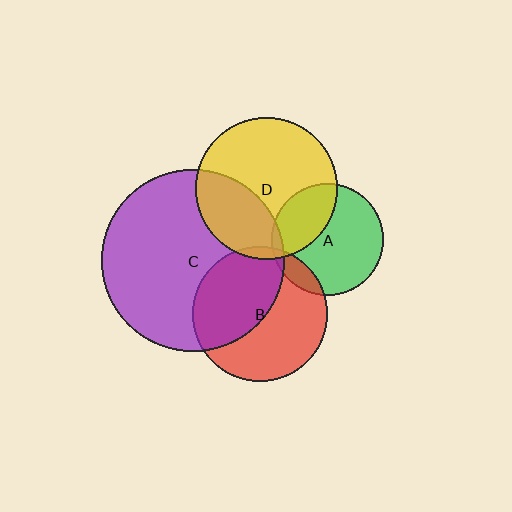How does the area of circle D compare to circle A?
Approximately 1.6 times.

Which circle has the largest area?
Circle C (purple).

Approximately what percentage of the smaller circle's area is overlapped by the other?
Approximately 5%.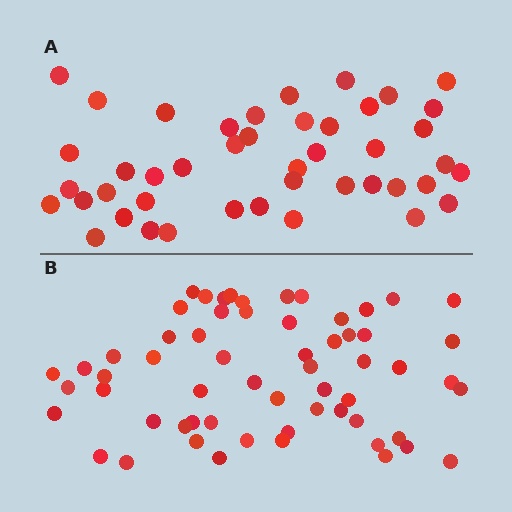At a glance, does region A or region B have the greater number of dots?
Region B (the bottom region) has more dots.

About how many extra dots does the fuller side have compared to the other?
Region B has approximately 15 more dots than region A.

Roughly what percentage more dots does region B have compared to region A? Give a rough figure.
About 35% more.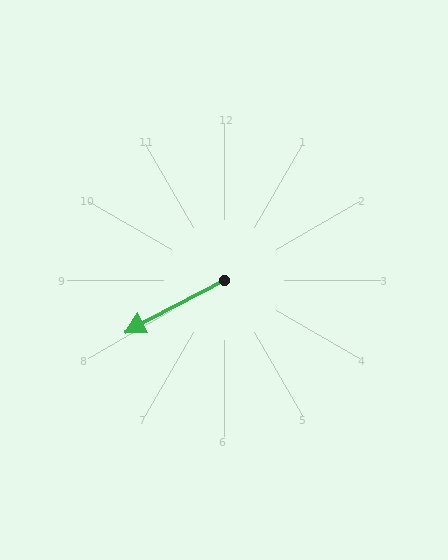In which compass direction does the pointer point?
Southwest.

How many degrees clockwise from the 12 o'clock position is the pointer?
Approximately 242 degrees.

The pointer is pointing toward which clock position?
Roughly 8 o'clock.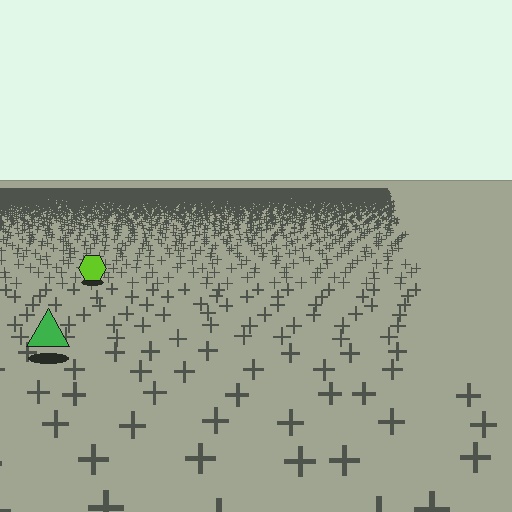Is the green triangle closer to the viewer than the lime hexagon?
Yes. The green triangle is closer — you can tell from the texture gradient: the ground texture is coarser near it.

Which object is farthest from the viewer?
The lime hexagon is farthest from the viewer. It appears smaller and the ground texture around it is denser.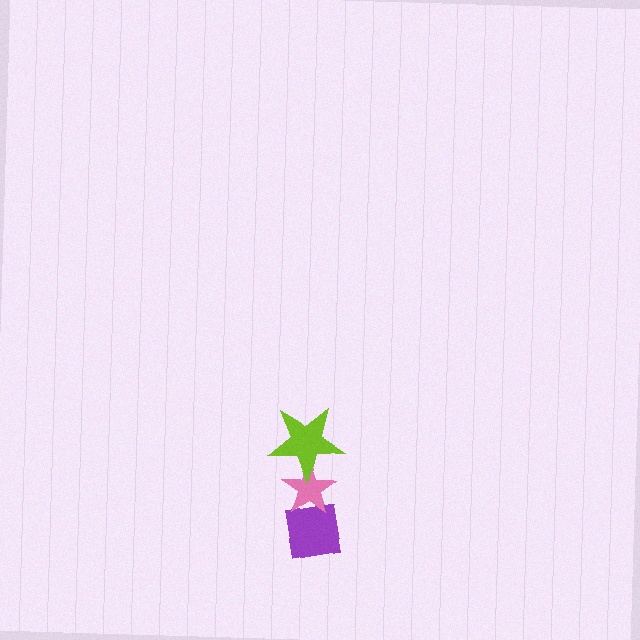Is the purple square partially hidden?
Yes, it is partially covered by another shape.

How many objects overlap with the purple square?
1 object overlaps with the purple square.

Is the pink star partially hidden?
Yes, it is partially covered by another shape.